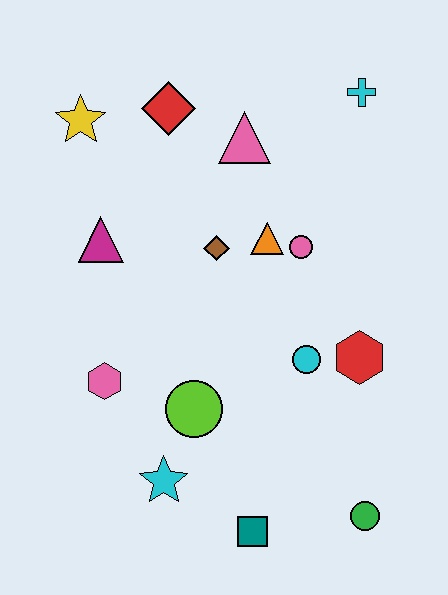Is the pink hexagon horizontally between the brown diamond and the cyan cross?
No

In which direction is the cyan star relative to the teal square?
The cyan star is to the left of the teal square.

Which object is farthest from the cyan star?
The cyan cross is farthest from the cyan star.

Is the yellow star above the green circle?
Yes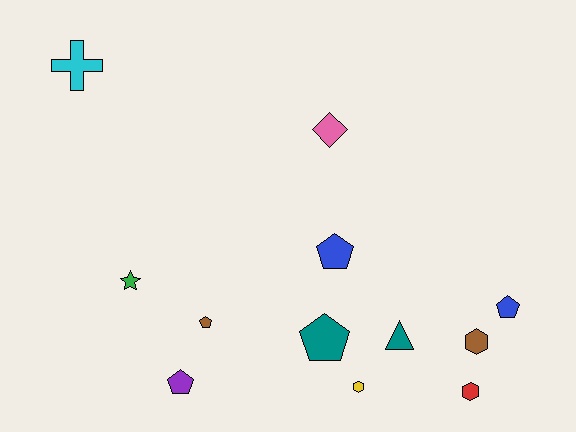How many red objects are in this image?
There is 1 red object.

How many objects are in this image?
There are 12 objects.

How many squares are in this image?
There are no squares.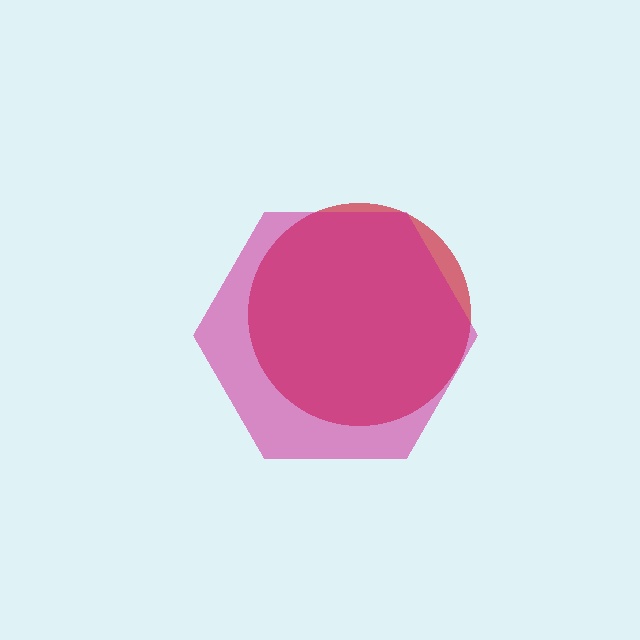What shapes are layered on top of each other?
The layered shapes are: a red circle, a magenta hexagon.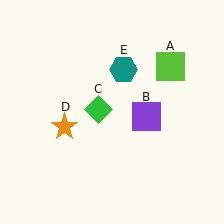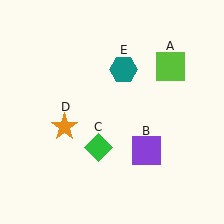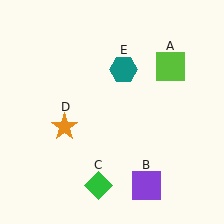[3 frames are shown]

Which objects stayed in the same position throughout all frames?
Lime square (object A) and orange star (object D) and teal hexagon (object E) remained stationary.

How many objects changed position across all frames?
2 objects changed position: purple square (object B), green diamond (object C).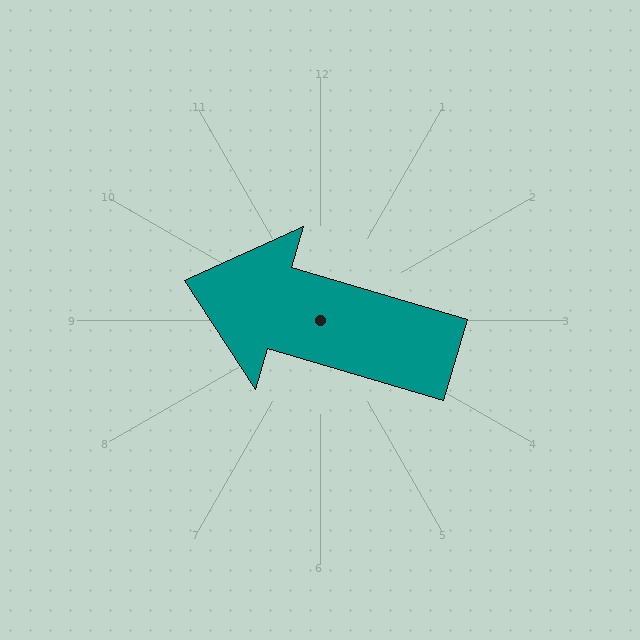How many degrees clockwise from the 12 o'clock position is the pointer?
Approximately 286 degrees.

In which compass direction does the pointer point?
West.